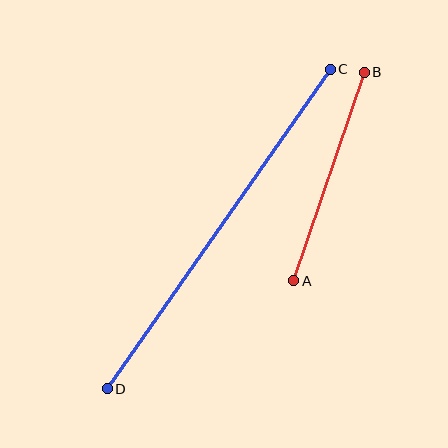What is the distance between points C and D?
The distance is approximately 390 pixels.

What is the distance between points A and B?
The distance is approximately 220 pixels.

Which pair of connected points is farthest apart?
Points C and D are farthest apart.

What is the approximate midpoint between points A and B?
The midpoint is at approximately (329, 177) pixels.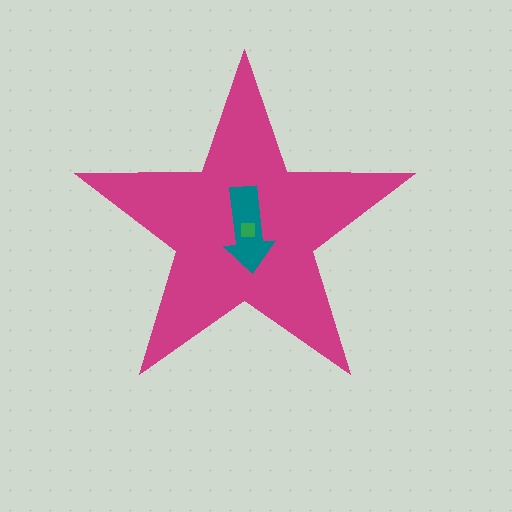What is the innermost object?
The green square.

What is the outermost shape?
The magenta star.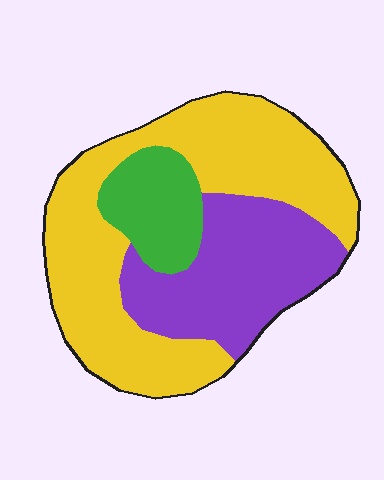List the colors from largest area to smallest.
From largest to smallest: yellow, purple, green.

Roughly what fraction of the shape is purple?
Purple takes up between a quarter and a half of the shape.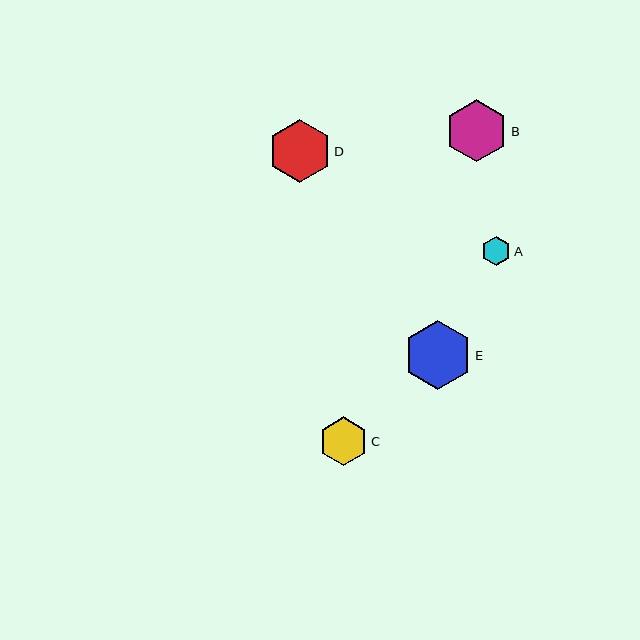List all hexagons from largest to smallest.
From largest to smallest: E, D, B, C, A.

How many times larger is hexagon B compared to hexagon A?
Hexagon B is approximately 2.1 times the size of hexagon A.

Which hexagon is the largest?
Hexagon E is the largest with a size of approximately 69 pixels.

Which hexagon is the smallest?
Hexagon A is the smallest with a size of approximately 29 pixels.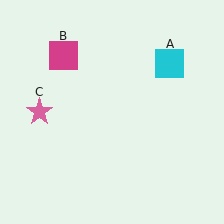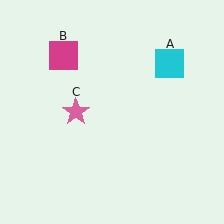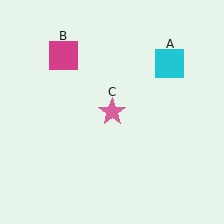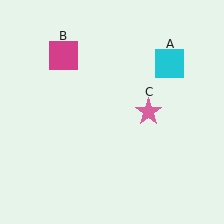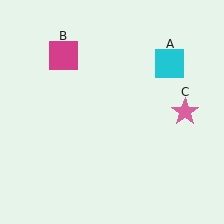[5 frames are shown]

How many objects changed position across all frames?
1 object changed position: pink star (object C).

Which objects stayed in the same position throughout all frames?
Cyan square (object A) and magenta square (object B) remained stationary.